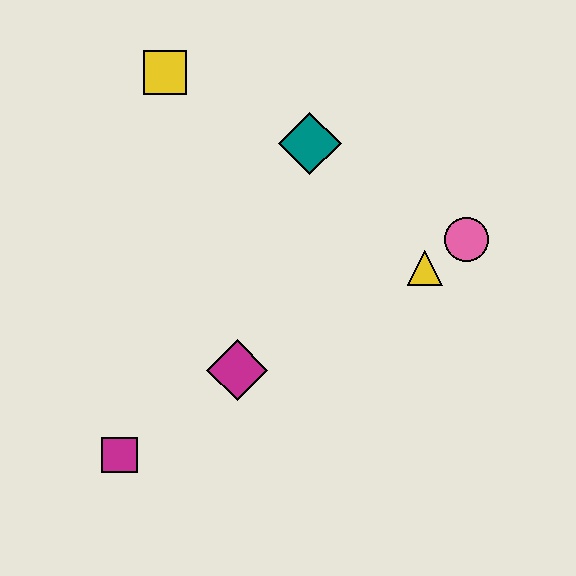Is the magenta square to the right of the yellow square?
No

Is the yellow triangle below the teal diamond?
Yes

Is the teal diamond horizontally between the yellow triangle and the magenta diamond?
Yes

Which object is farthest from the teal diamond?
The magenta square is farthest from the teal diamond.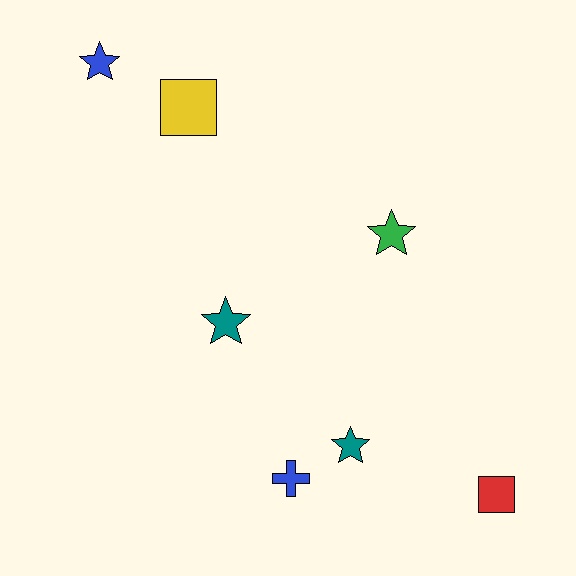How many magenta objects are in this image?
There are no magenta objects.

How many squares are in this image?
There are 2 squares.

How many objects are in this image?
There are 7 objects.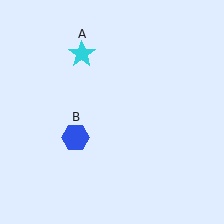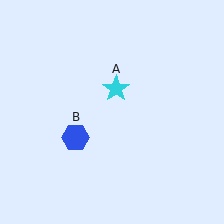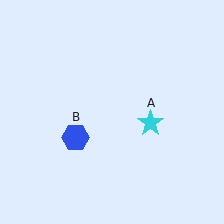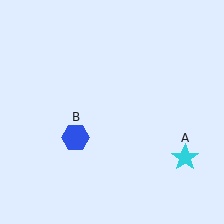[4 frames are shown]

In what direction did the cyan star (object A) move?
The cyan star (object A) moved down and to the right.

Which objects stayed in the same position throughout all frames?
Blue hexagon (object B) remained stationary.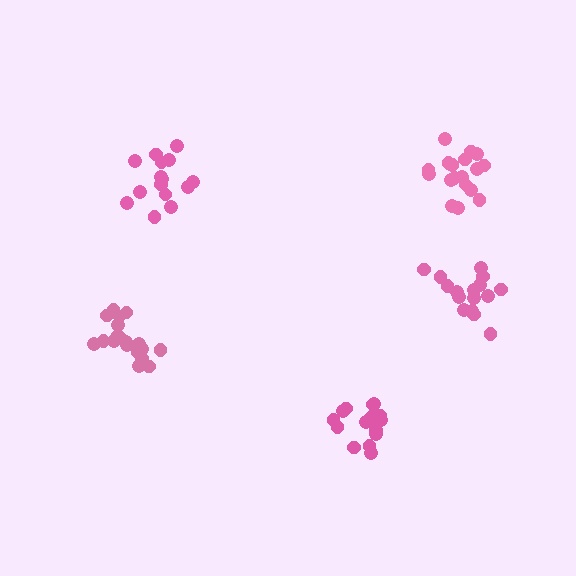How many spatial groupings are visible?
There are 5 spatial groupings.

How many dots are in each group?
Group 1: 16 dots, Group 2: 17 dots, Group 3: 15 dots, Group 4: 19 dots, Group 5: 19 dots (86 total).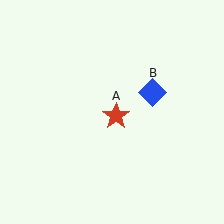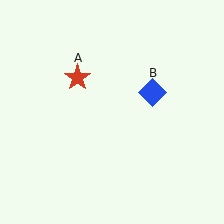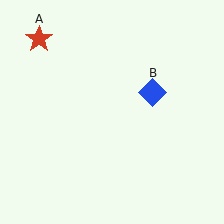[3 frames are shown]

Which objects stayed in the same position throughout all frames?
Blue diamond (object B) remained stationary.